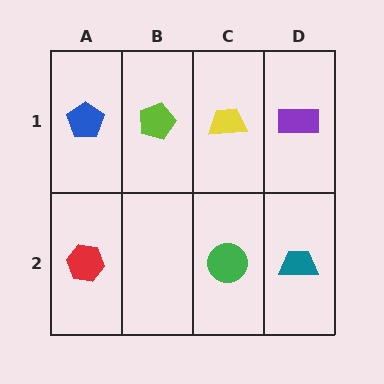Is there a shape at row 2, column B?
No, that cell is empty.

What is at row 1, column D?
A purple rectangle.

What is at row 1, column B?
A lime pentagon.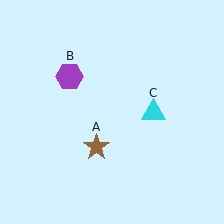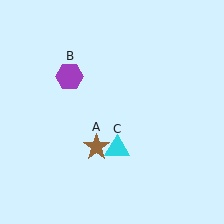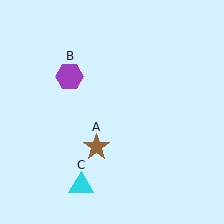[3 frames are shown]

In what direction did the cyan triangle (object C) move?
The cyan triangle (object C) moved down and to the left.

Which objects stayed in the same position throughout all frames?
Brown star (object A) and purple hexagon (object B) remained stationary.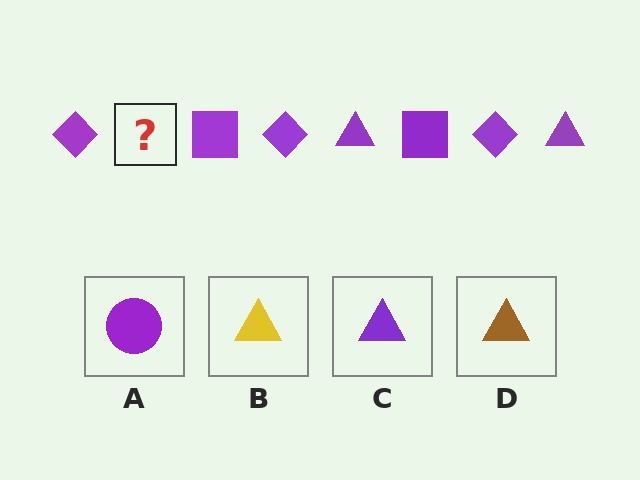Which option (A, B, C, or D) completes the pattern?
C.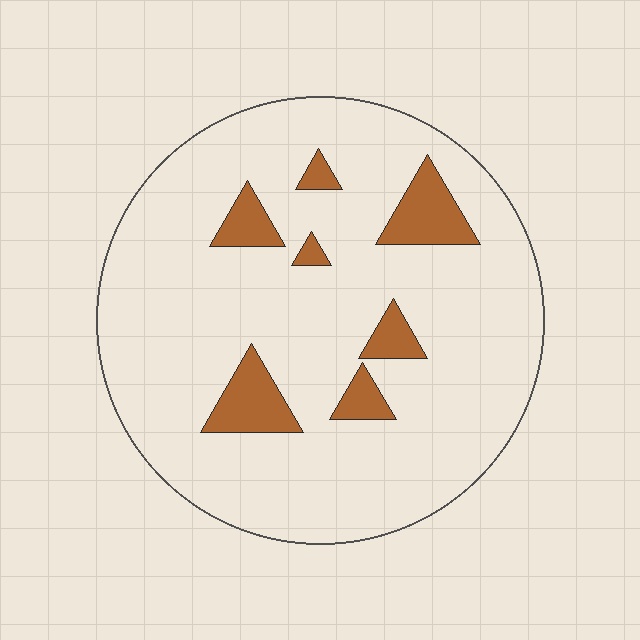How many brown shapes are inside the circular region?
7.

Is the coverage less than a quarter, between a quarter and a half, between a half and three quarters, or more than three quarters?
Less than a quarter.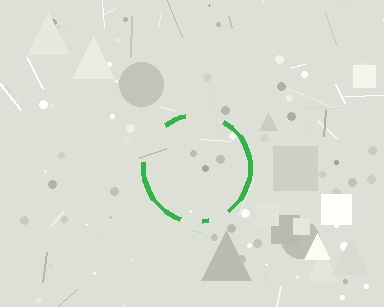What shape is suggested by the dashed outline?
The dashed outline suggests a circle.